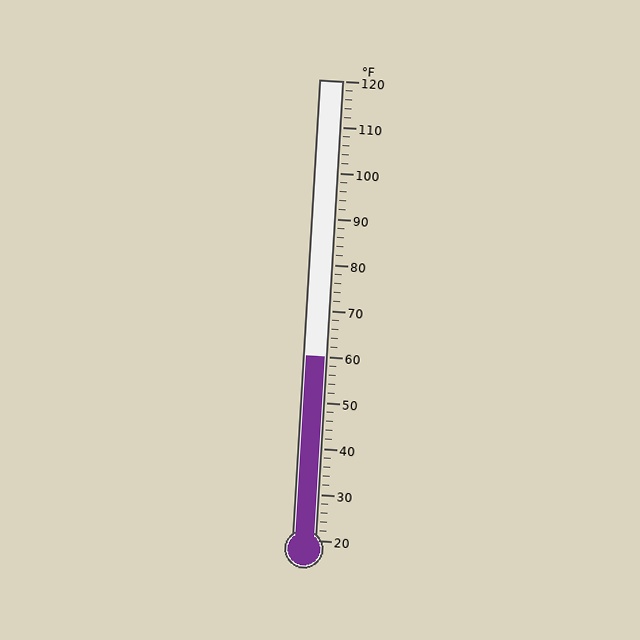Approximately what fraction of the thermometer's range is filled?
The thermometer is filled to approximately 40% of its range.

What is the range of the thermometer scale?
The thermometer scale ranges from 20°F to 120°F.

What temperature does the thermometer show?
The thermometer shows approximately 60°F.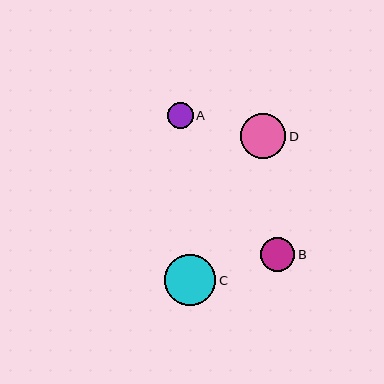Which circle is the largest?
Circle C is the largest with a size of approximately 51 pixels.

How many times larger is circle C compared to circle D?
Circle C is approximately 1.1 times the size of circle D.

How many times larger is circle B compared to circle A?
Circle B is approximately 1.3 times the size of circle A.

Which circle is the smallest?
Circle A is the smallest with a size of approximately 26 pixels.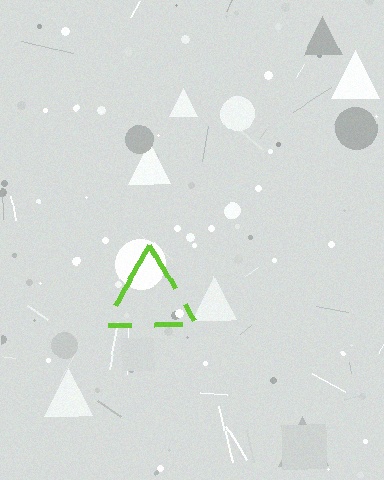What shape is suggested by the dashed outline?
The dashed outline suggests a triangle.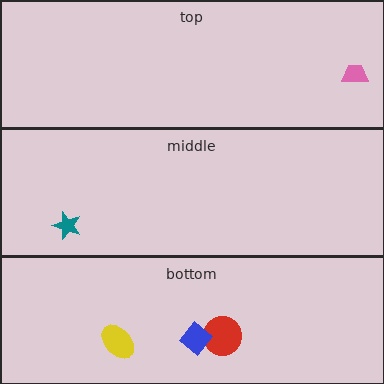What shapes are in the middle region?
The teal star.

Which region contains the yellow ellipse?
The bottom region.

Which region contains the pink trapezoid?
The top region.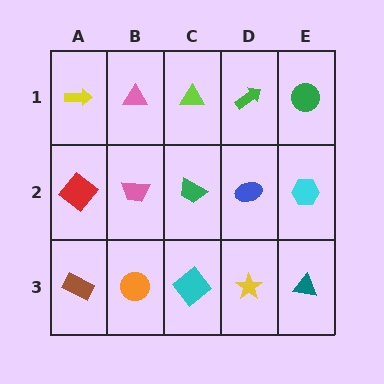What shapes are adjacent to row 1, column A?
A red diamond (row 2, column A), a pink triangle (row 1, column B).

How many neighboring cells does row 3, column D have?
3.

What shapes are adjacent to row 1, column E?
A cyan hexagon (row 2, column E), a green arrow (row 1, column D).